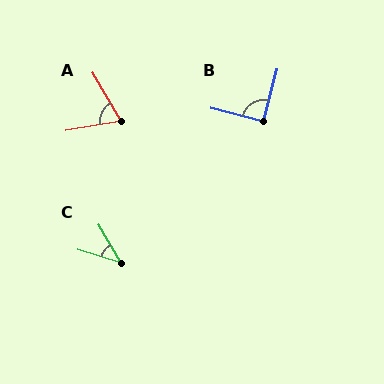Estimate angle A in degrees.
Approximately 69 degrees.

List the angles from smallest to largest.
C (42°), A (69°), B (90°).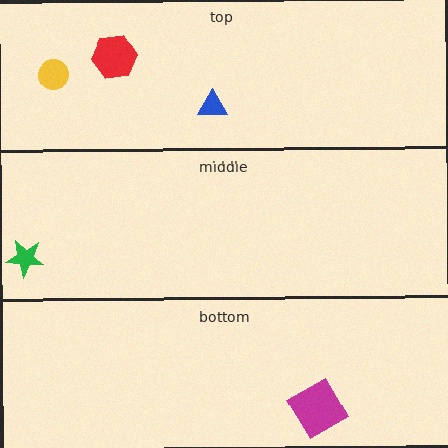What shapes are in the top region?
The yellow circle, the red hexagon, the blue triangle.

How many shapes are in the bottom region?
1.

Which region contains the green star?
The middle region.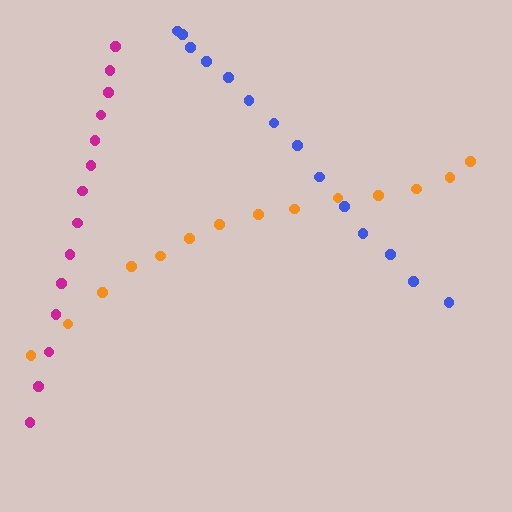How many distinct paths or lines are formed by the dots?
There are 3 distinct paths.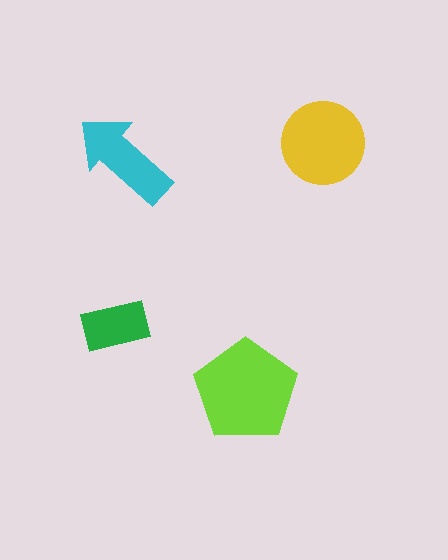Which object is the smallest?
The green rectangle.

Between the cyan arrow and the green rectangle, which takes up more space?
The cyan arrow.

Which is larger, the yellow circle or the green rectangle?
The yellow circle.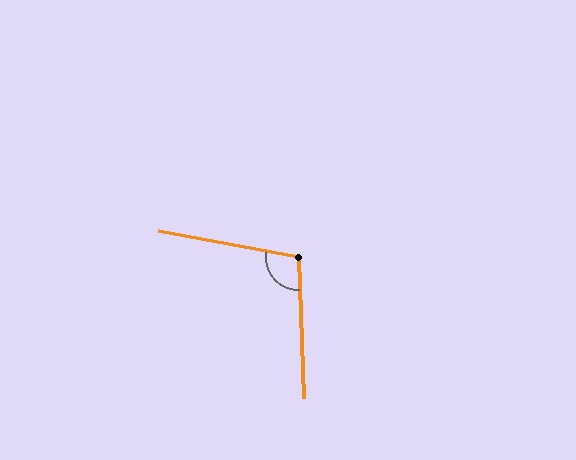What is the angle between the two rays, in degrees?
Approximately 103 degrees.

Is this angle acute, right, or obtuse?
It is obtuse.